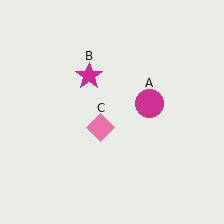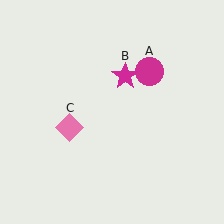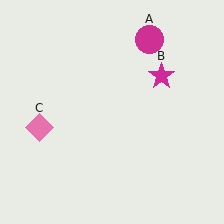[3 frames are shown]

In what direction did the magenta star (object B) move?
The magenta star (object B) moved right.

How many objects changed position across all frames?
3 objects changed position: magenta circle (object A), magenta star (object B), pink diamond (object C).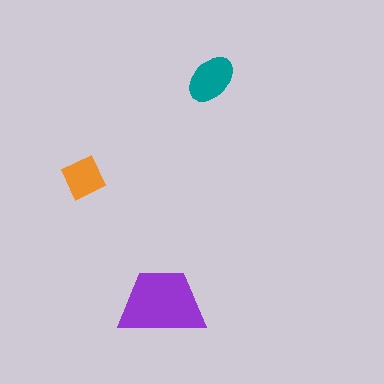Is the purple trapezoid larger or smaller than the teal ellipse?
Larger.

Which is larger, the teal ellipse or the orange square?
The teal ellipse.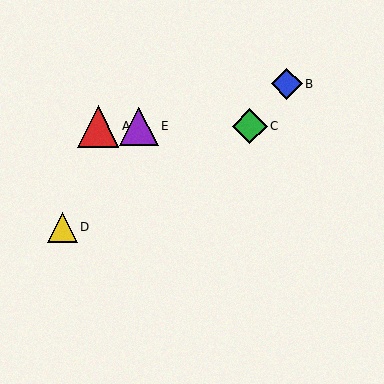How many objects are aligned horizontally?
3 objects (A, C, E) are aligned horizontally.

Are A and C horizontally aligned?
Yes, both are at y≈126.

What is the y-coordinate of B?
Object B is at y≈84.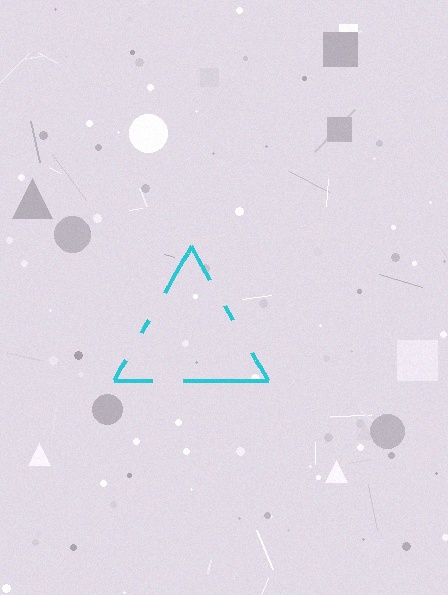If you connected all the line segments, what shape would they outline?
They would outline a triangle.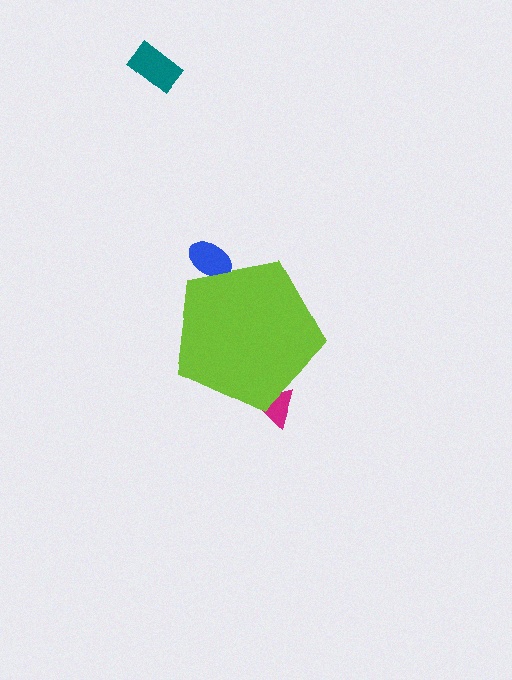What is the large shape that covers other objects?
A lime pentagon.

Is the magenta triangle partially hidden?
Yes, the magenta triangle is partially hidden behind the lime pentagon.